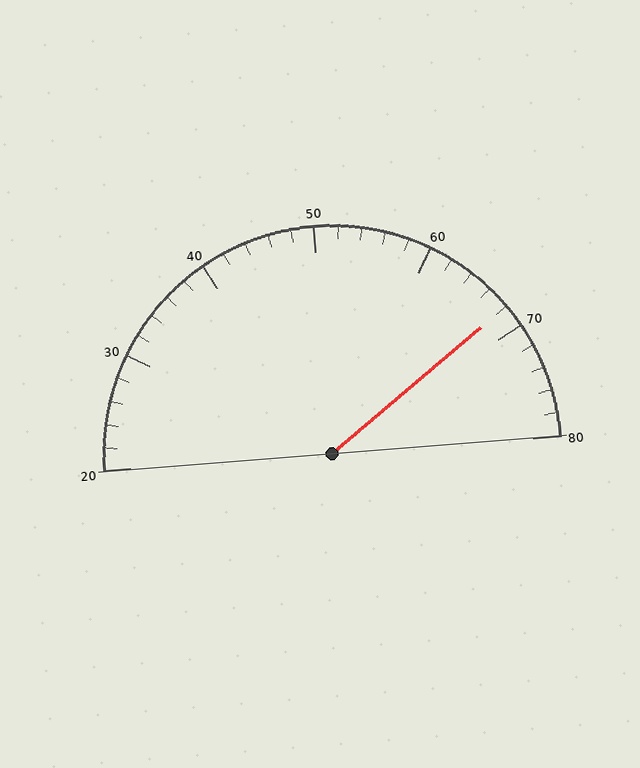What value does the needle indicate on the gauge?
The needle indicates approximately 68.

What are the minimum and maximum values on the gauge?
The gauge ranges from 20 to 80.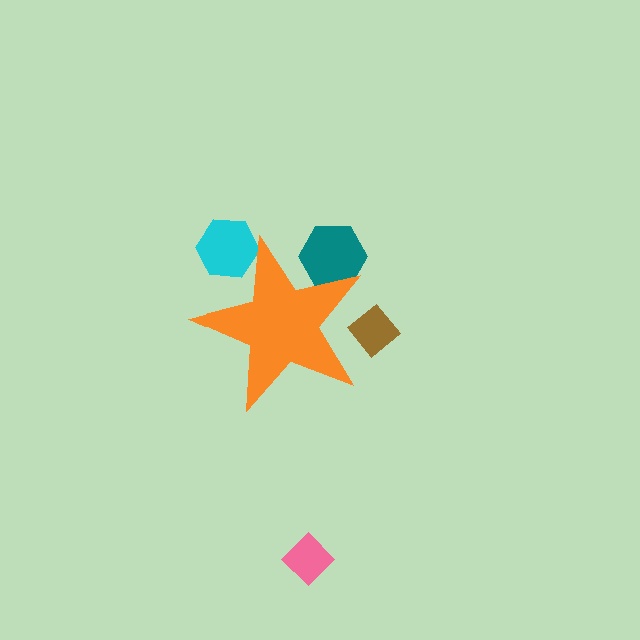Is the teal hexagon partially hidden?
Yes, the teal hexagon is partially hidden behind the orange star.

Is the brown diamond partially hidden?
Yes, the brown diamond is partially hidden behind the orange star.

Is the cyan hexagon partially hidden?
Yes, the cyan hexagon is partially hidden behind the orange star.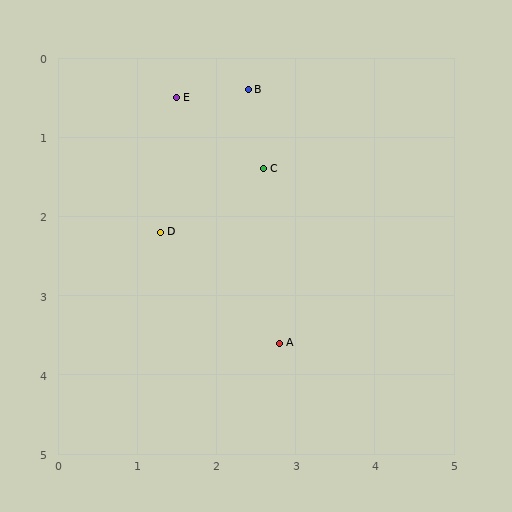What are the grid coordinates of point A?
Point A is at approximately (2.8, 3.6).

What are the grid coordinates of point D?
Point D is at approximately (1.3, 2.2).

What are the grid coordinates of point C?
Point C is at approximately (2.6, 1.4).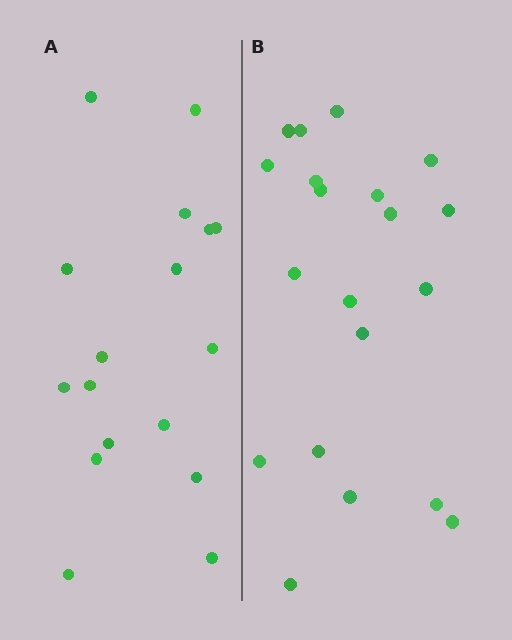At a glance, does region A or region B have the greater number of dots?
Region B (the right region) has more dots.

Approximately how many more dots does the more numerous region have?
Region B has just a few more — roughly 2 or 3 more dots than region A.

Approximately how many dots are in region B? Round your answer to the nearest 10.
About 20 dots.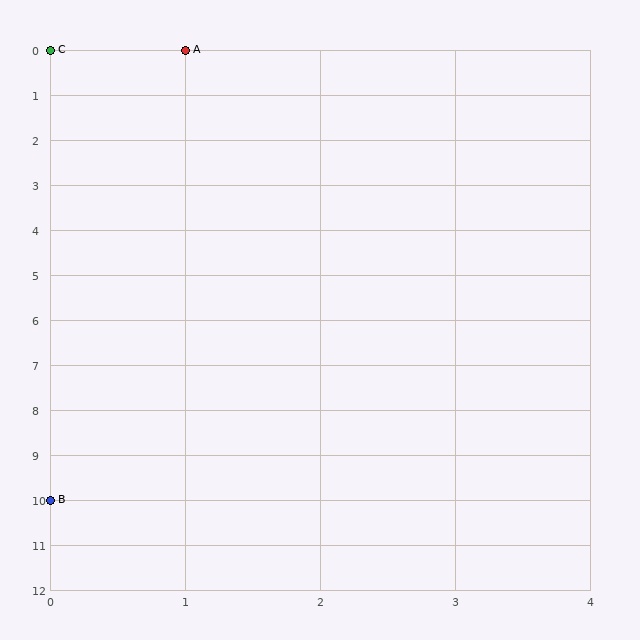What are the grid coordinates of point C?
Point C is at grid coordinates (0, 0).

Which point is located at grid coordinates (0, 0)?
Point C is at (0, 0).